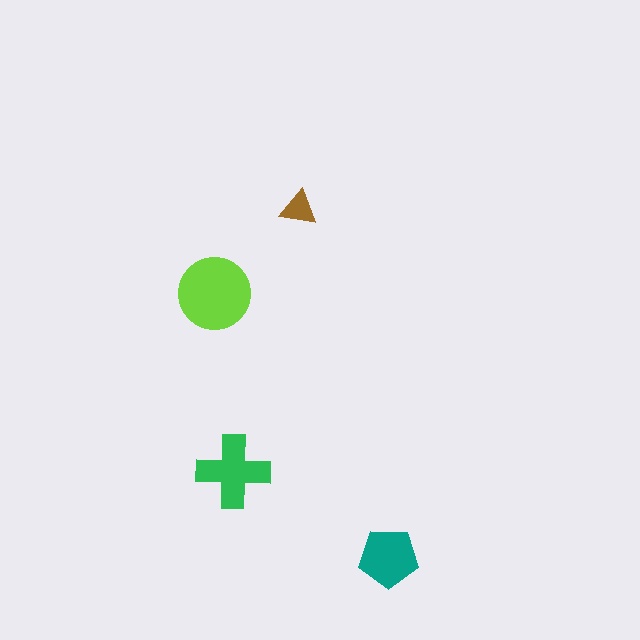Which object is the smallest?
The brown triangle.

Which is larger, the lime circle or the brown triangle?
The lime circle.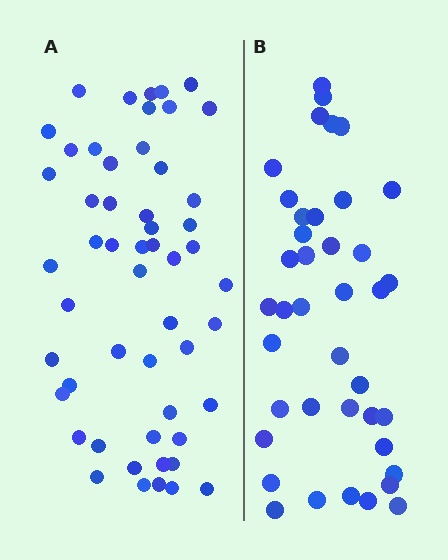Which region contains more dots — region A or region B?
Region A (the left region) has more dots.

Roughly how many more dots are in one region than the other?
Region A has approximately 15 more dots than region B.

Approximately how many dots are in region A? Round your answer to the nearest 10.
About 50 dots. (The exact count is 53, which rounds to 50.)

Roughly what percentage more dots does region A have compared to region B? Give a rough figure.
About 30% more.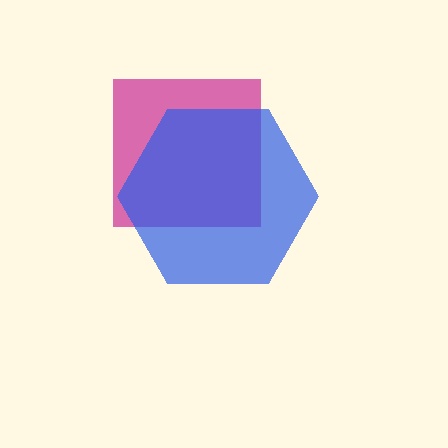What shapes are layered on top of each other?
The layered shapes are: a magenta square, a blue hexagon.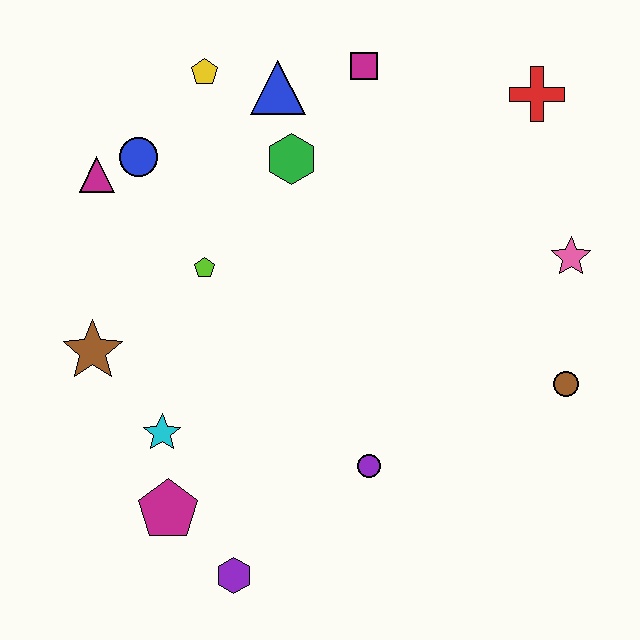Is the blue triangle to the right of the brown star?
Yes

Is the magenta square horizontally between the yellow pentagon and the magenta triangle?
No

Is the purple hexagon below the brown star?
Yes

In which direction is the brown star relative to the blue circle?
The brown star is below the blue circle.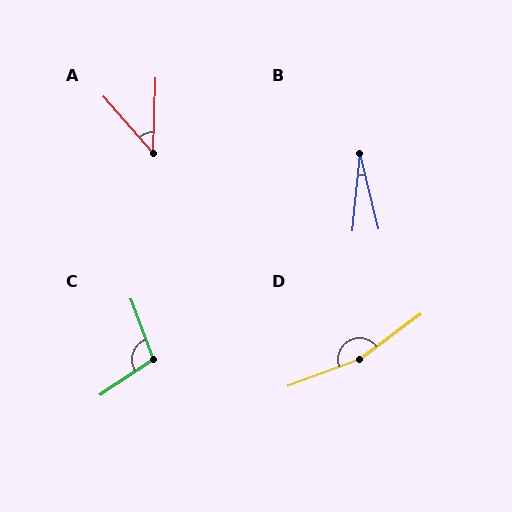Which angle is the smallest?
B, at approximately 20 degrees.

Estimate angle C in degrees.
Approximately 103 degrees.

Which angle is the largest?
D, at approximately 163 degrees.